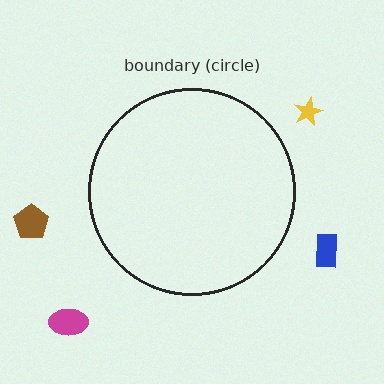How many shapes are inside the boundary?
0 inside, 4 outside.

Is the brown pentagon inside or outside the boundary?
Outside.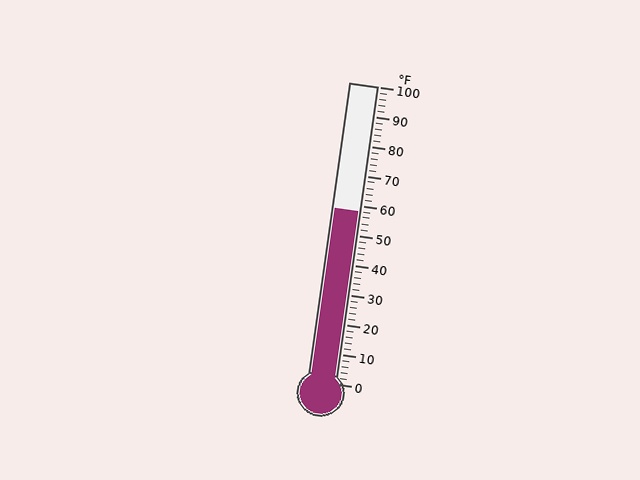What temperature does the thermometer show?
The thermometer shows approximately 58°F.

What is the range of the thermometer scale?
The thermometer scale ranges from 0°F to 100°F.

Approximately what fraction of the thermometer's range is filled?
The thermometer is filled to approximately 60% of its range.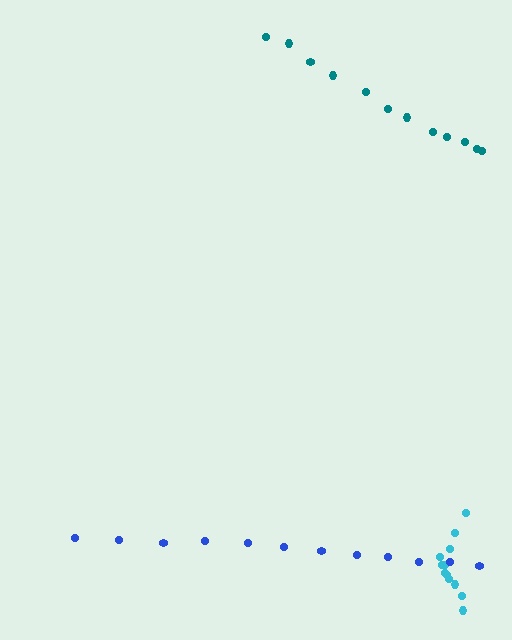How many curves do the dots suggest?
There are 3 distinct paths.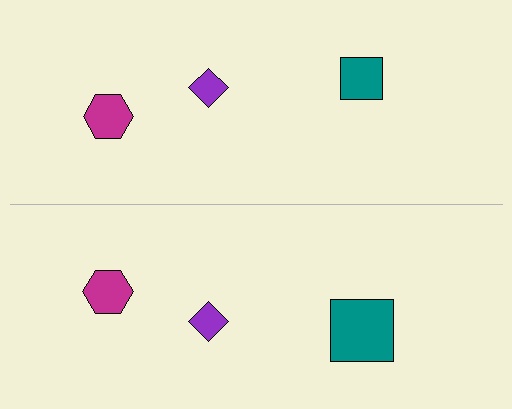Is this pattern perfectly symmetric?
No, the pattern is not perfectly symmetric. The teal square on the bottom side has a different size than its mirror counterpart.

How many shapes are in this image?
There are 6 shapes in this image.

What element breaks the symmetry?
The teal square on the bottom side has a different size than its mirror counterpart.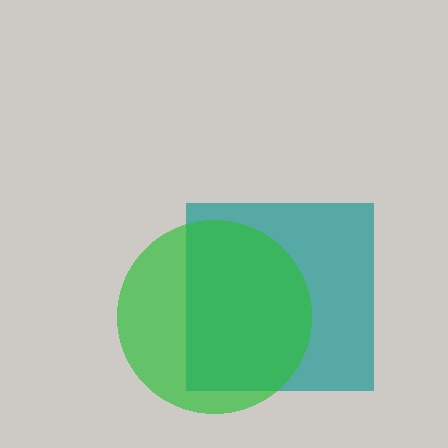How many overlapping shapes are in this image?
There are 2 overlapping shapes in the image.